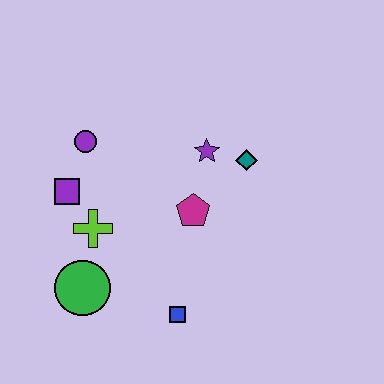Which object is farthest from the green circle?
The teal diamond is farthest from the green circle.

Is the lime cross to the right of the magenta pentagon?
No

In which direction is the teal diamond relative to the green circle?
The teal diamond is to the right of the green circle.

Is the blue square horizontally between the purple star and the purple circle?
Yes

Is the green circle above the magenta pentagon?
No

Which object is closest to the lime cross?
The purple square is closest to the lime cross.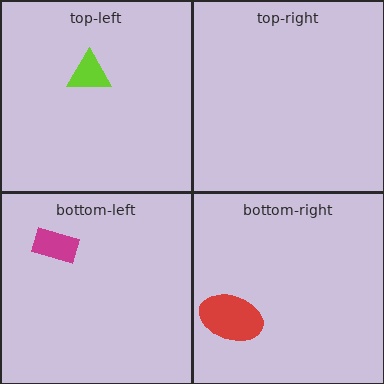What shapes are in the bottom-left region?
The magenta rectangle.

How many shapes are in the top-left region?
1.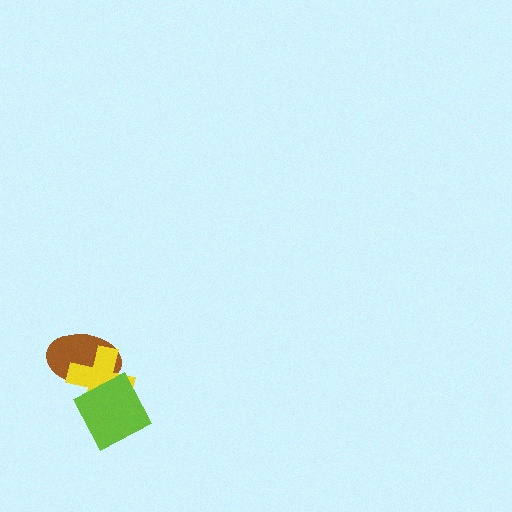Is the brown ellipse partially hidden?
Yes, it is partially covered by another shape.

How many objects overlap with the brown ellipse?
2 objects overlap with the brown ellipse.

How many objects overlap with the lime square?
2 objects overlap with the lime square.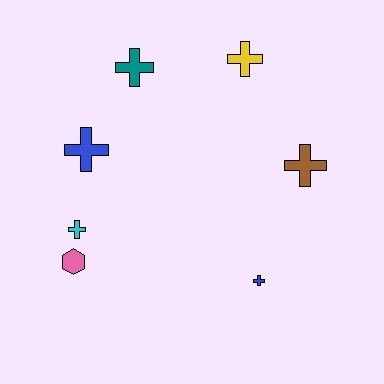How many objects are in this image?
There are 7 objects.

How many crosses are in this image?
There are 6 crosses.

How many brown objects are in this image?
There is 1 brown object.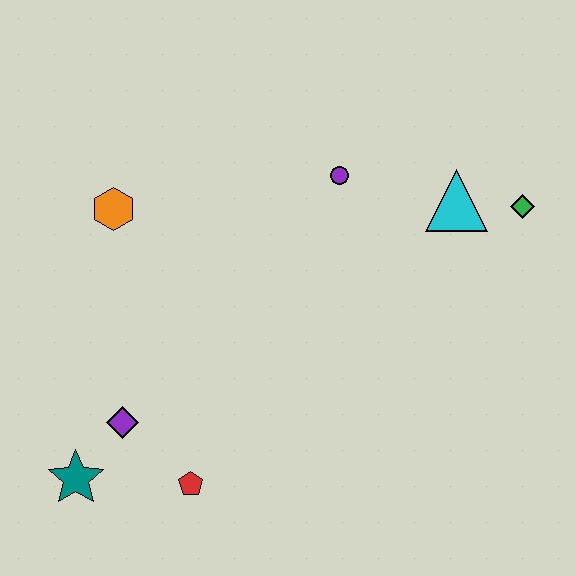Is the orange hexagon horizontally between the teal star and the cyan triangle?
Yes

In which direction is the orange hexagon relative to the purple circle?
The orange hexagon is to the left of the purple circle.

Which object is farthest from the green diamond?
The teal star is farthest from the green diamond.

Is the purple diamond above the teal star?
Yes